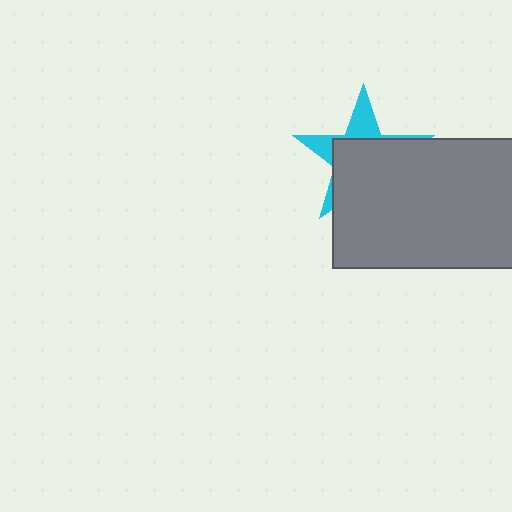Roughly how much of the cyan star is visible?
A small part of it is visible (roughly 30%).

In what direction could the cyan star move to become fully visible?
The cyan star could move up. That would shift it out from behind the gray rectangle entirely.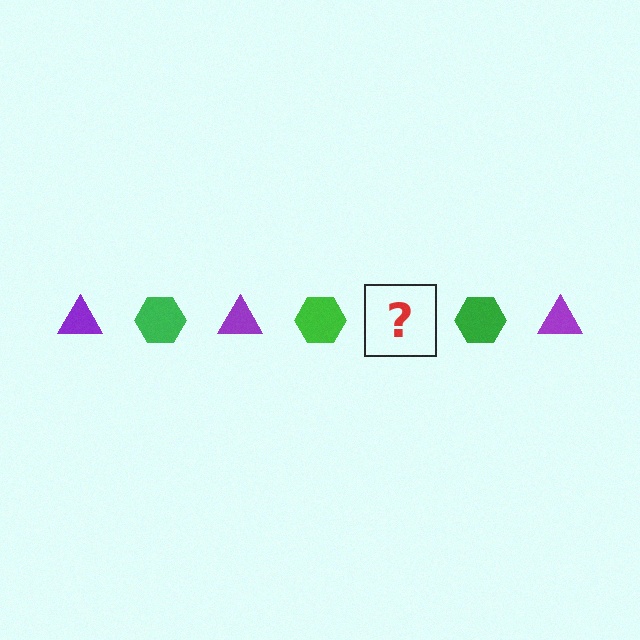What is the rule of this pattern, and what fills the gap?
The rule is that the pattern alternates between purple triangle and green hexagon. The gap should be filled with a purple triangle.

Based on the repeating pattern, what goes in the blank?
The blank should be a purple triangle.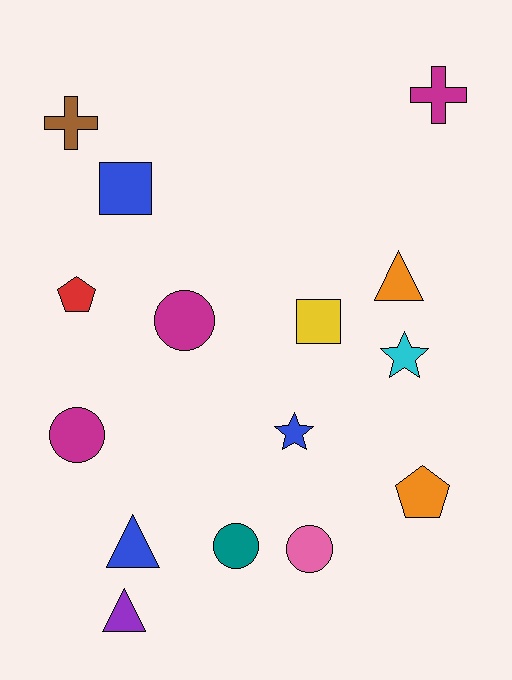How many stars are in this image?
There are 2 stars.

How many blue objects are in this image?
There are 3 blue objects.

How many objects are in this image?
There are 15 objects.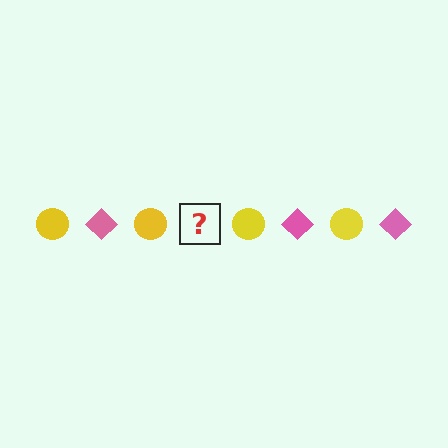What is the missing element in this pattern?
The missing element is a pink diamond.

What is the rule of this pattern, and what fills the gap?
The rule is that the pattern alternates between yellow circle and pink diamond. The gap should be filled with a pink diamond.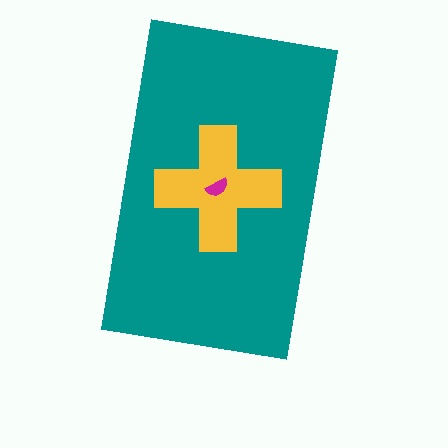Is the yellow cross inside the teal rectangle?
Yes.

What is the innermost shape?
The magenta semicircle.